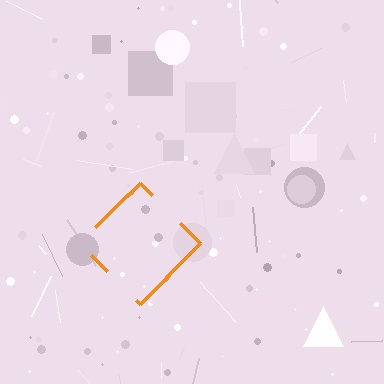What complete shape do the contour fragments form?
The contour fragments form a diamond.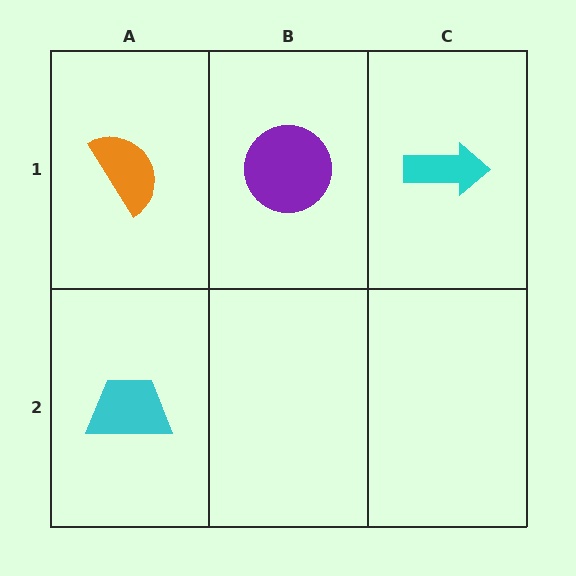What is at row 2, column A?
A cyan trapezoid.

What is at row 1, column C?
A cyan arrow.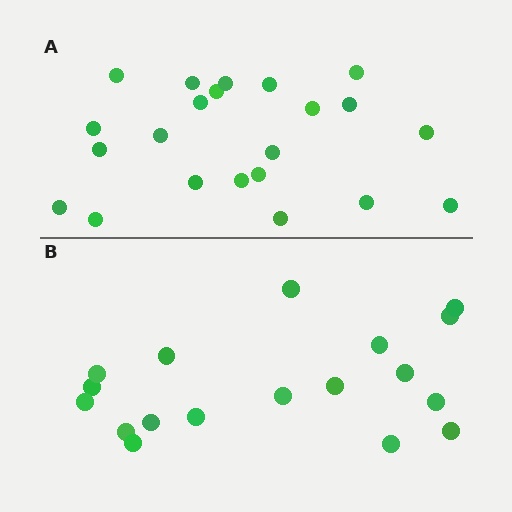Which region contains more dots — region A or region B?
Region A (the top region) has more dots.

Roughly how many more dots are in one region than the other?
Region A has about 4 more dots than region B.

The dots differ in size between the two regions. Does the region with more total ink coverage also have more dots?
No. Region B has more total ink coverage because its dots are larger, but region A actually contains more individual dots. Total area can be misleading — the number of items is what matters here.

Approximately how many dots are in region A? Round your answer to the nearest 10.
About 20 dots. (The exact count is 22, which rounds to 20.)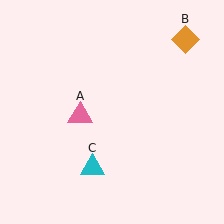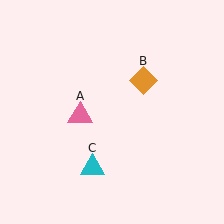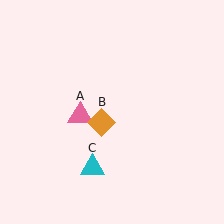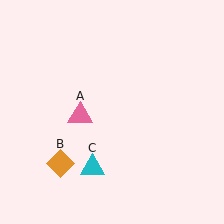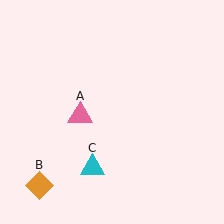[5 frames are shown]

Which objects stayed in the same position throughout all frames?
Pink triangle (object A) and cyan triangle (object C) remained stationary.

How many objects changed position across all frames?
1 object changed position: orange diamond (object B).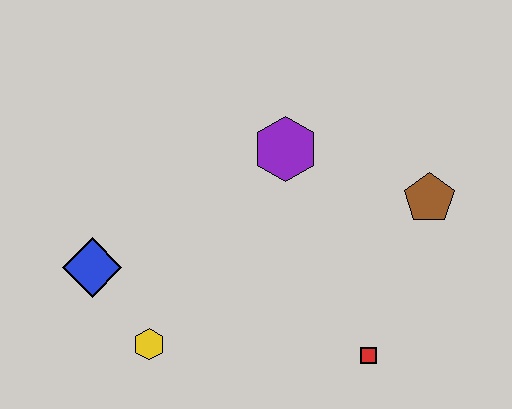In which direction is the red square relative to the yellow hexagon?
The red square is to the right of the yellow hexagon.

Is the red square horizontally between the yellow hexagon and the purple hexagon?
No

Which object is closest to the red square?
The brown pentagon is closest to the red square.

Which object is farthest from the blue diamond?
The brown pentagon is farthest from the blue diamond.